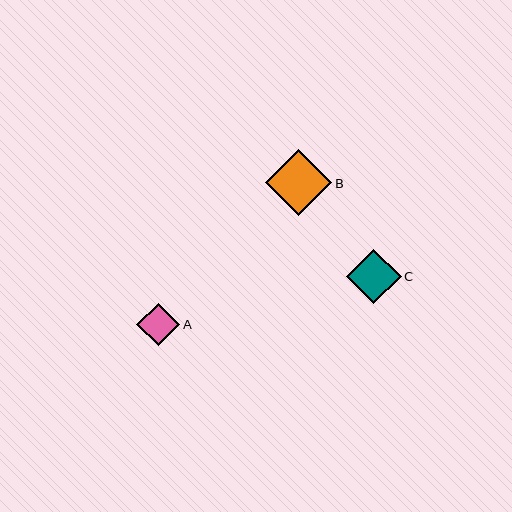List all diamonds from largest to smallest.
From largest to smallest: B, C, A.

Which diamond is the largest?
Diamond B is the largest with a size of approximately 66 pixels.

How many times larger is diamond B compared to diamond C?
Diamond B is approximately 1.2 times the size of diamond C.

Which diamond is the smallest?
Diamond A is the smallest with a size of approximately 43 pixels.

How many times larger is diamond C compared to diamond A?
Diamond C is approximately 1.3 times the size of diamond A.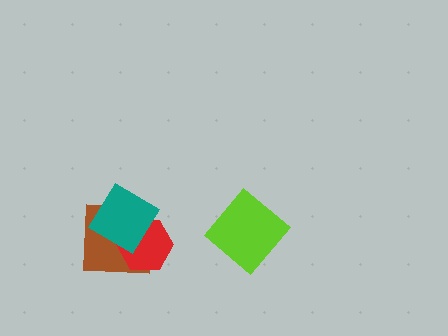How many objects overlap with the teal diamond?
2 objects overlap with the teal diamond.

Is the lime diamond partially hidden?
No, no other shape covers it.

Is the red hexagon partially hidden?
Yes, it is partially covered by another shape.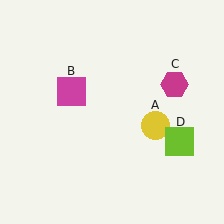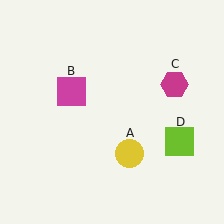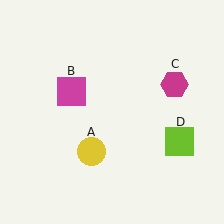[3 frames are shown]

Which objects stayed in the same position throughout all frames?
Magenta square (object B) and magenta hexagon (object C) and lime square (object D) remained stationary.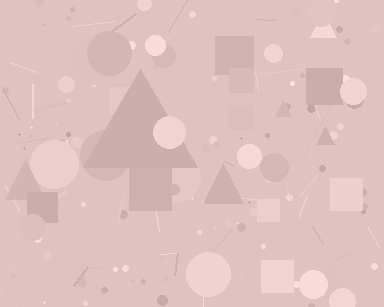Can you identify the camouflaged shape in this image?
The camouflaged shape is a triangle.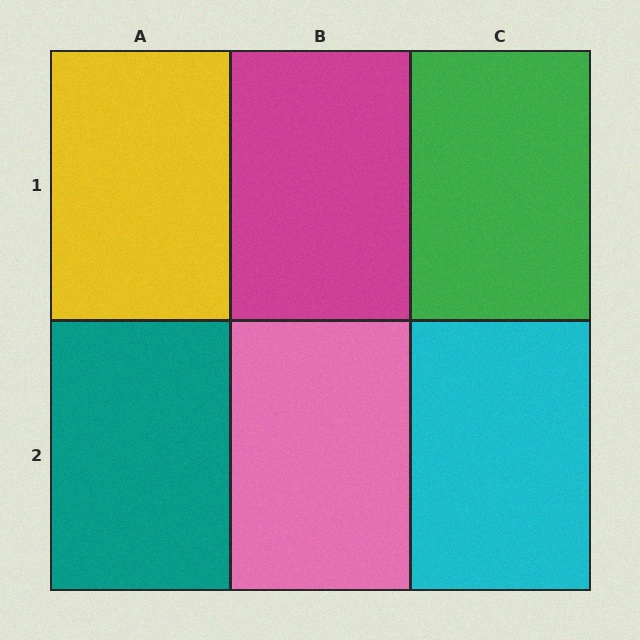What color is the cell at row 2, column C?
Cyan.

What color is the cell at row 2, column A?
Teal.